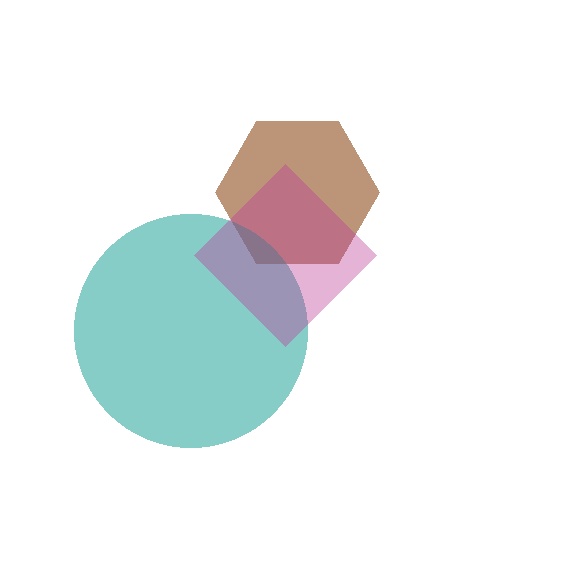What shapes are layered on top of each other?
The layered shapes are: a brown hexagon, a teal circle, a magenta diamond.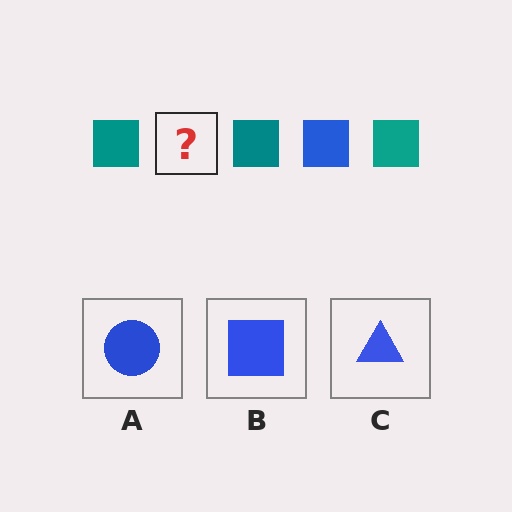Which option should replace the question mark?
Option B.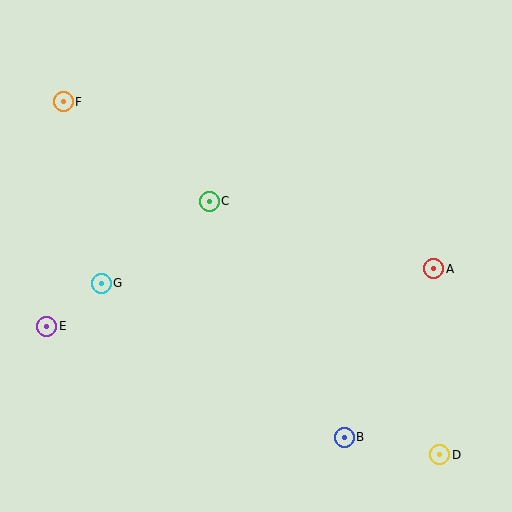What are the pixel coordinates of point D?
Point D is at (440, 455).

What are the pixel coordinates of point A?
Point A is at (434, 269).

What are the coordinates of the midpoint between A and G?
The midpoint between A and G is at (268, 276).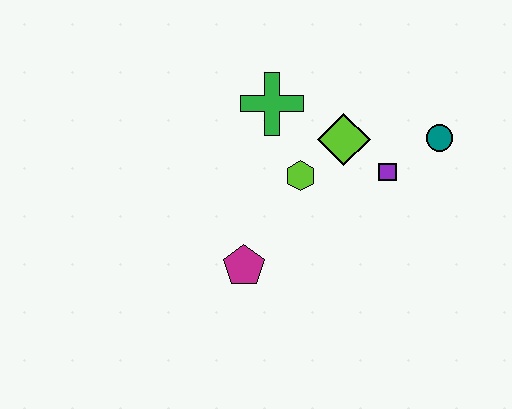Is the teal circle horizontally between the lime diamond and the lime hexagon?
No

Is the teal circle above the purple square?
Yes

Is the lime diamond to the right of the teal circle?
No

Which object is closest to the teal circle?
The purple square is closest to the teal circle.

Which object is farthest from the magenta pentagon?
The teal circle is farthest from the magenta pentagon.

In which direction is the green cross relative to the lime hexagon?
The green cross is above the lime hexagon.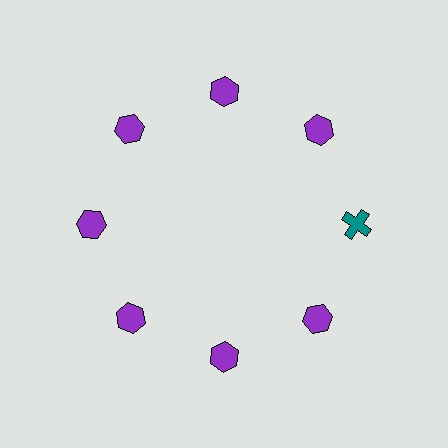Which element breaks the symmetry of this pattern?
The teal cross at roughly the 3 o'clock position breaks the symmetry. All other shapes are purple hexagons.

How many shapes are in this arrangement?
There are 8 shapes arranged in a ring pattern.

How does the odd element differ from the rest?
It differs in both color (teal instead of purple) and shape (cross instead of hexagon).